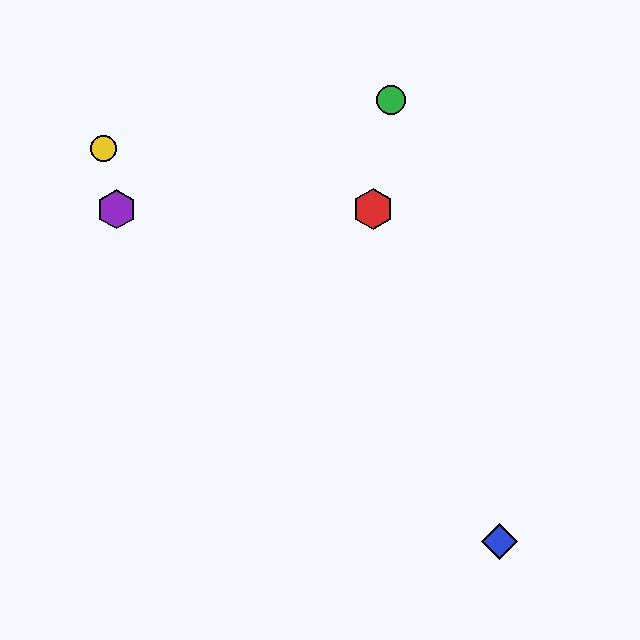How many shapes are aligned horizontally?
2 shapes (the red hexagon, the purple hexagon) are aligned horizontally.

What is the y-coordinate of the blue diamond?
The blue diamond is at y≈542.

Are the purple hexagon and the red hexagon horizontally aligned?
Yes, both are at y≈209.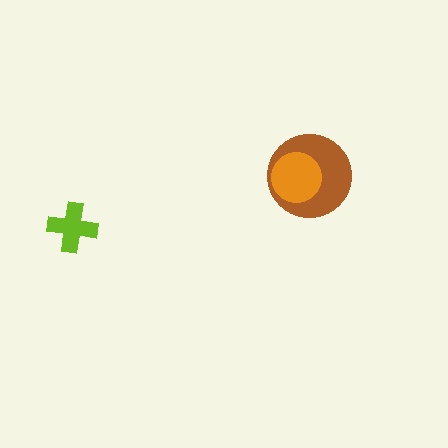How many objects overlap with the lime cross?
0 objects overlap with the lime cross.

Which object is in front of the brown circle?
The orange circle is in front of the brown circle.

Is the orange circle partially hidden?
No, no other shape covers it.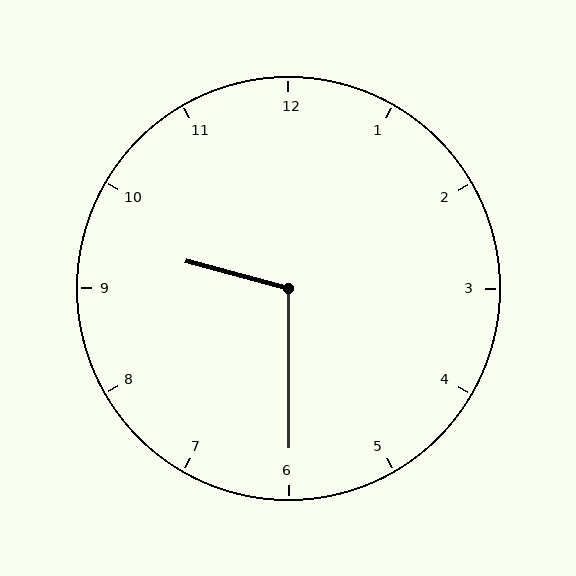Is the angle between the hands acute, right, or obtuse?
It is obtuse.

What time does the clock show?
9:30.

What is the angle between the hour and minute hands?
Approximately 105 degrees.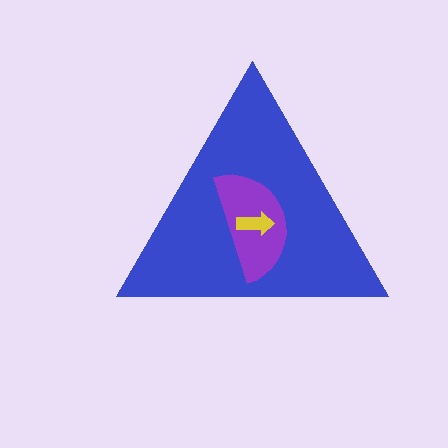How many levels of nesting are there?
3.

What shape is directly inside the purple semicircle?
The yellow arrow.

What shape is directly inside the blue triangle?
The purple semicircle.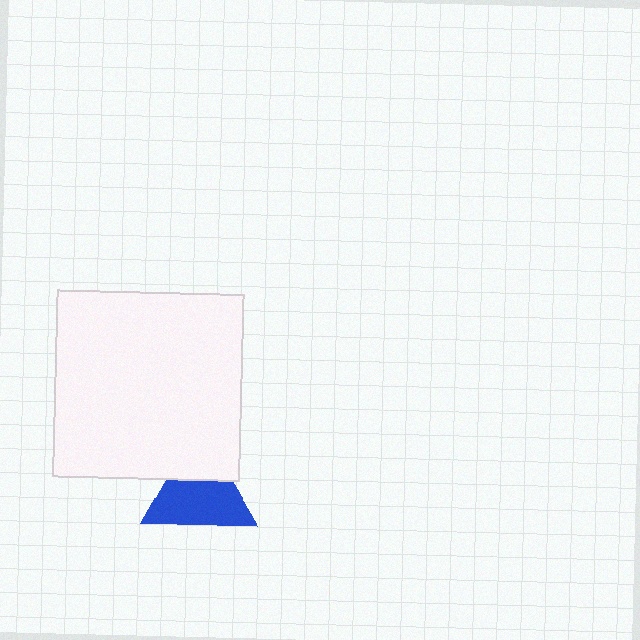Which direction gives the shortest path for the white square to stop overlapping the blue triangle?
Moving up gives the shortest separation.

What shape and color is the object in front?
The object in front is a white square.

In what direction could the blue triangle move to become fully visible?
The blue triangle could move down. That would shift it out from behind the white square entirely.